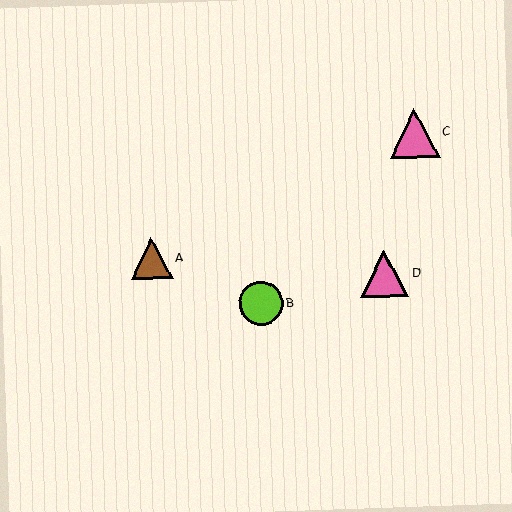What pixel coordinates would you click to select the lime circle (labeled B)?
Click at (261, 304) to select the lime circle B.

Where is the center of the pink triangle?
The center of the pink triangle is at (384, 274).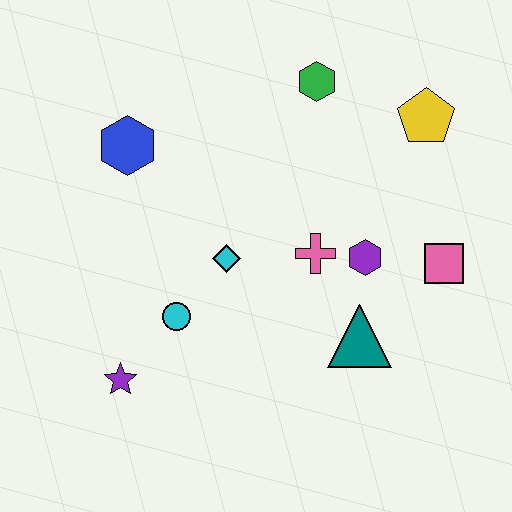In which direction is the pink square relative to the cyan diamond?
The pink square is to the right of the cyan diamond.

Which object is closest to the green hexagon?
The yellow pentagon is closest to the green hexagon.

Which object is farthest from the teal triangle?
The blue hexagon is farthest from the teal triangle.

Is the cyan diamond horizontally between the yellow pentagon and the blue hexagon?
Yes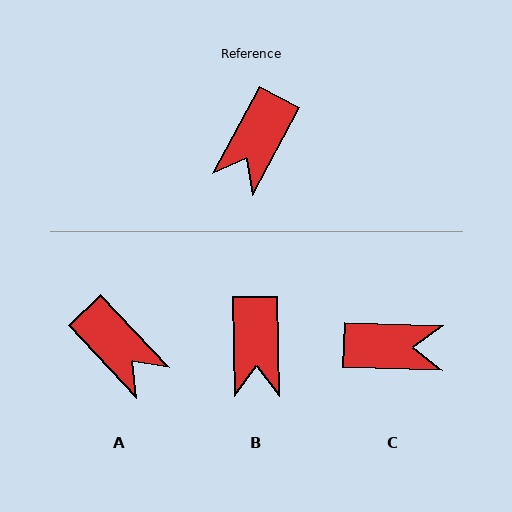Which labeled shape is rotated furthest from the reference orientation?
C, about 117 degrees away.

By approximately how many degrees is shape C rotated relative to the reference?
Approximately 117 degrees counter-clockwise.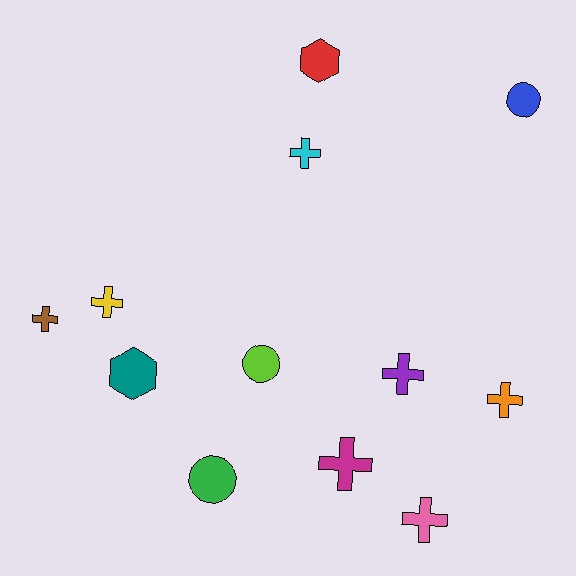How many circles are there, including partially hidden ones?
There are 3 circles.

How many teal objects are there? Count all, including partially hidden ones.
There is 1 teal object.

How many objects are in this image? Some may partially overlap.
There are 12 objects.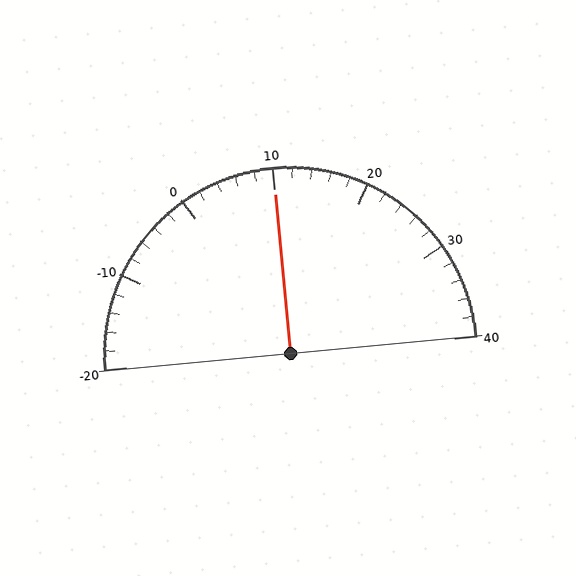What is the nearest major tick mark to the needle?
The nearest major tick mark is 10.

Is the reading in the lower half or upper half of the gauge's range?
The reading is in the upper half of the range (-20 to 40).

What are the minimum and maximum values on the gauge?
The gauge ranges from -20 to 40.